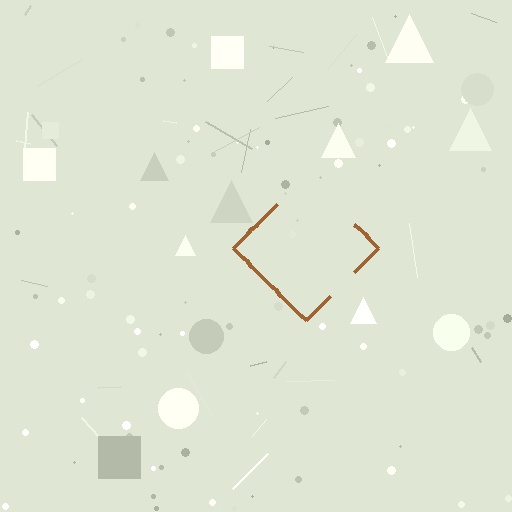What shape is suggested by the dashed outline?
The dashed outline suggests a diamond.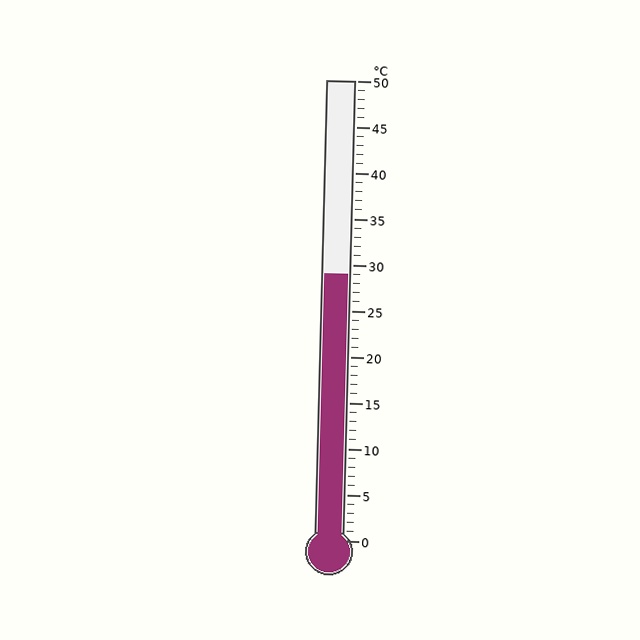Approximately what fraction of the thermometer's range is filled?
The thermometer is filled to approximately 60% of its range.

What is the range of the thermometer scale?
The thermometer scale ranges from 0°C to 50°C.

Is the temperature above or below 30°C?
The temperature is below 30°C.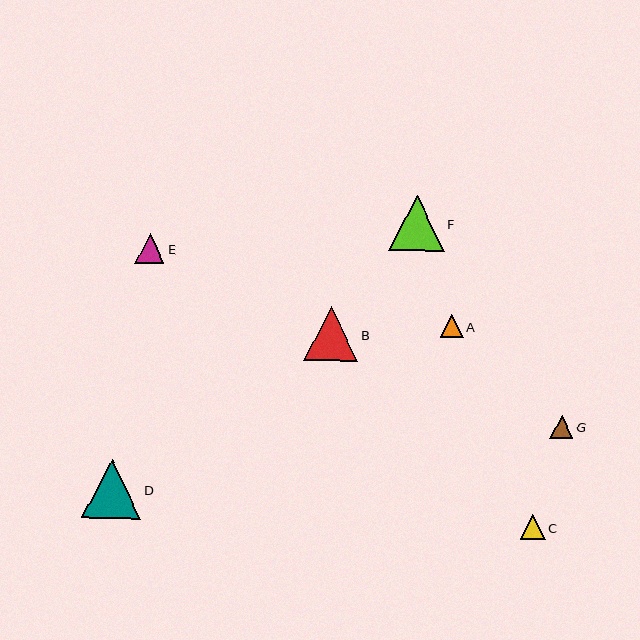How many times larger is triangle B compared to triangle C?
Triangle B is approximately 2.2 times the size of triangle C.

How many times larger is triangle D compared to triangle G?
Triangle D is approximately 2.6 times the size of triangle G.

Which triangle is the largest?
Triangle D is the largest with a size of approximately 59 pixels.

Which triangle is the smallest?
Triangle A is the smallest with a size of approximately 23 pixels.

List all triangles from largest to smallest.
From largest to smallest: D, F, B, E, C, G, A.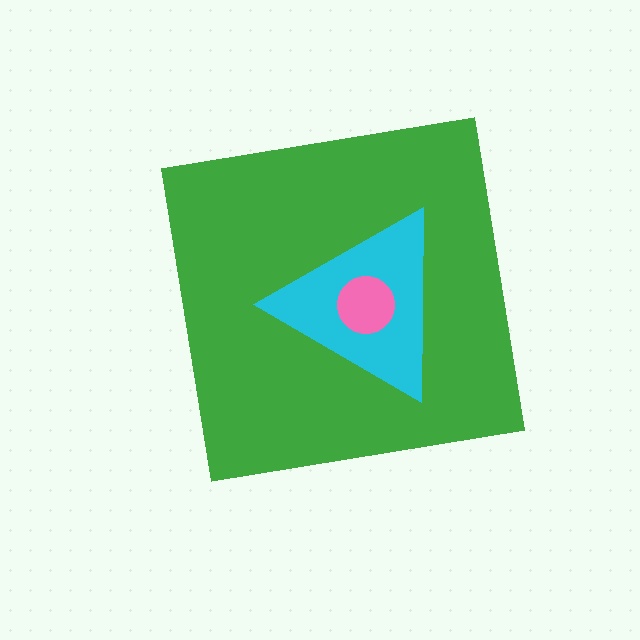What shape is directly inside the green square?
The cyan triangle.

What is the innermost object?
The pink circle.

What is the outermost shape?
The green square.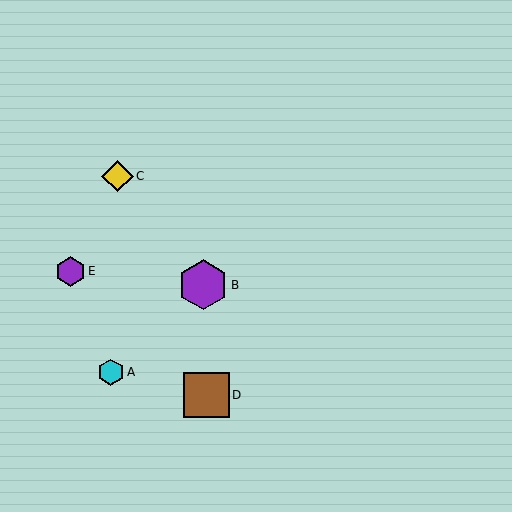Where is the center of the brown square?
The center of the brown square is at (207, 395).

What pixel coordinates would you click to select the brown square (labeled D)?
Click at (207, 395) to select the brown square D.